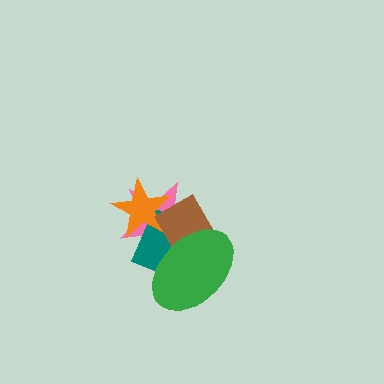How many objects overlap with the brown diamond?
4 objects overlap with the brown diamond.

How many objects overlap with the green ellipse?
3 objects overlap with the green ellipse.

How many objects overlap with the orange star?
3 objects overlap with the orange star.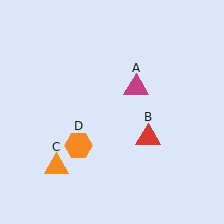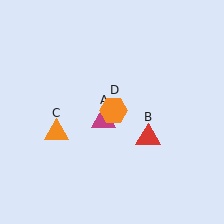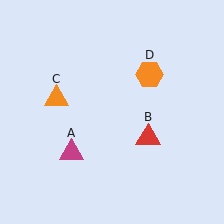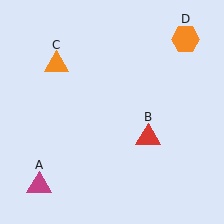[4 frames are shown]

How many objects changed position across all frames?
3 objects changed position: magenta triangle (object A), orange triangle (object C), orange hexagon (object D).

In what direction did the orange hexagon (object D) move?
The orange hexagon (object D) moved up and to the right.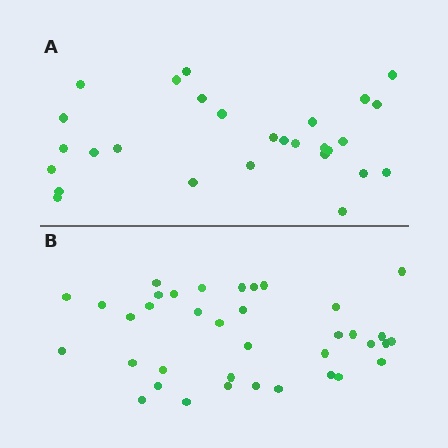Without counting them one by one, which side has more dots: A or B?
Region B (the bottom region) has more dots.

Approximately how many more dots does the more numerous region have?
Region B has roughly 8 or so more dots than region A.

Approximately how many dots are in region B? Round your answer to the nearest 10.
About 40 dots. (The exact count is 37, which rounds to 40.)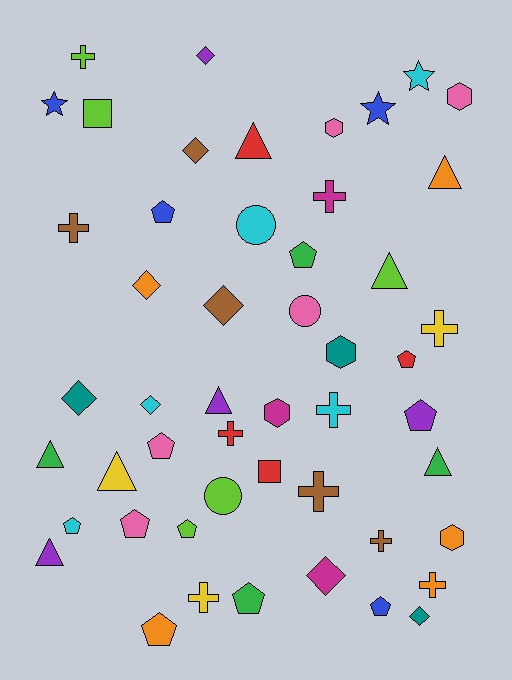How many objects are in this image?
There are 50 objects.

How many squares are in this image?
There are 2 squares.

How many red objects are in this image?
There are 4 red objects.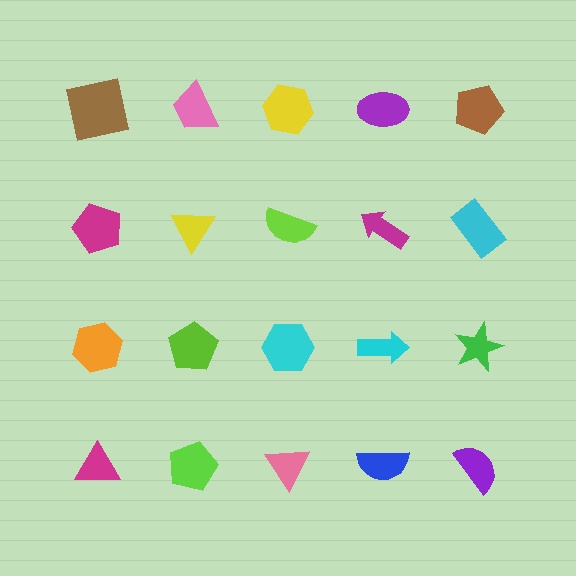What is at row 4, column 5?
A purple semicircle.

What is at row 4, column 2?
A lime pentagon.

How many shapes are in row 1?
5 shapes.